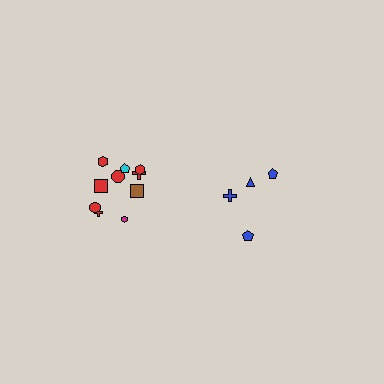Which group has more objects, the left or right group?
The left group.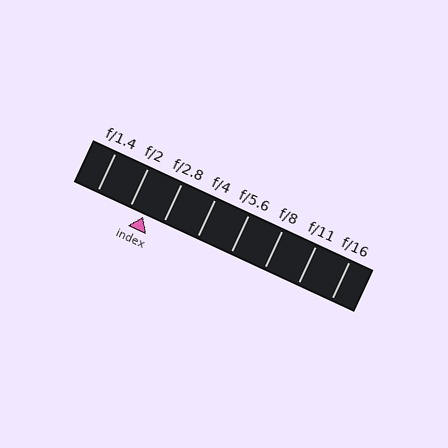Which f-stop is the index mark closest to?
The index mark is closest to f/2.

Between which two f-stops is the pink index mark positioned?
The index mark is between f/2 and f/2.8.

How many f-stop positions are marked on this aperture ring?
There are 8 f-stop positions marked.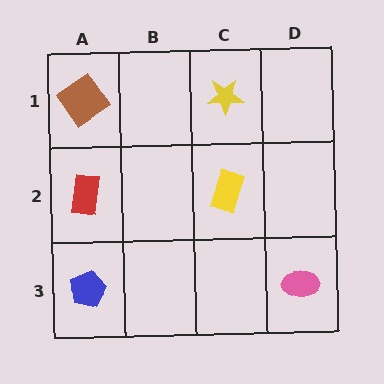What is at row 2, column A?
A red rectangle.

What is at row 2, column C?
A yellow rectangle.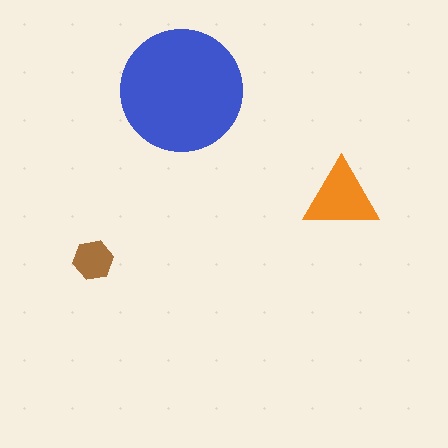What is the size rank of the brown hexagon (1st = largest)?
3rd.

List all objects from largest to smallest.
The blue circle, the orange triangle, the brown hexagon.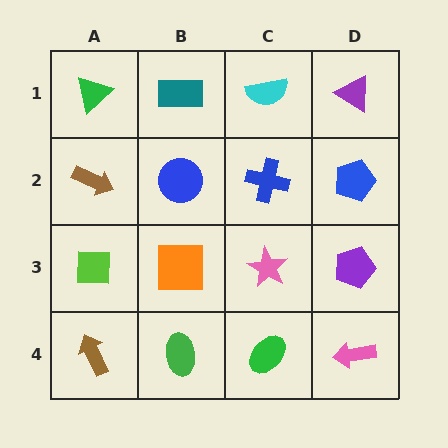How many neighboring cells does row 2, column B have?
4.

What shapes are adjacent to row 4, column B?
An orange square (row 3, column B), a brown arrow (row 4, column A), a green ellipse (row 4, column C).